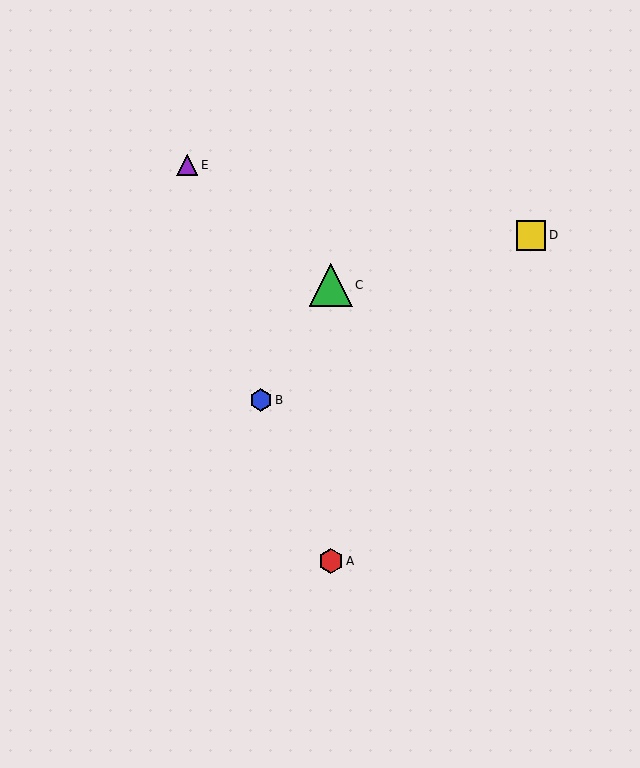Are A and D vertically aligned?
No, A is at x≈331 and D is at x≈531.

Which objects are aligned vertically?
Objects A, C are aligned vertically.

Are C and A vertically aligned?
Yes, both are at x≈331.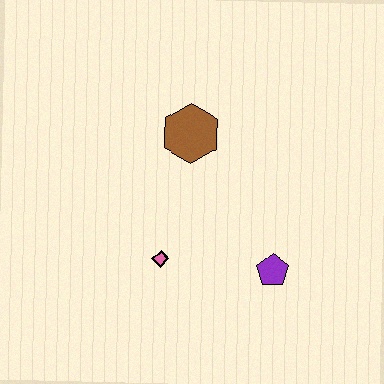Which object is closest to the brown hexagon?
The pink diamond is closest to the brown hexagon.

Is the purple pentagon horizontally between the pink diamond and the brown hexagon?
No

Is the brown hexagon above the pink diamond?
Yes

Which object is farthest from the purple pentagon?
The brown hexagon is farthest from the purple pentagon.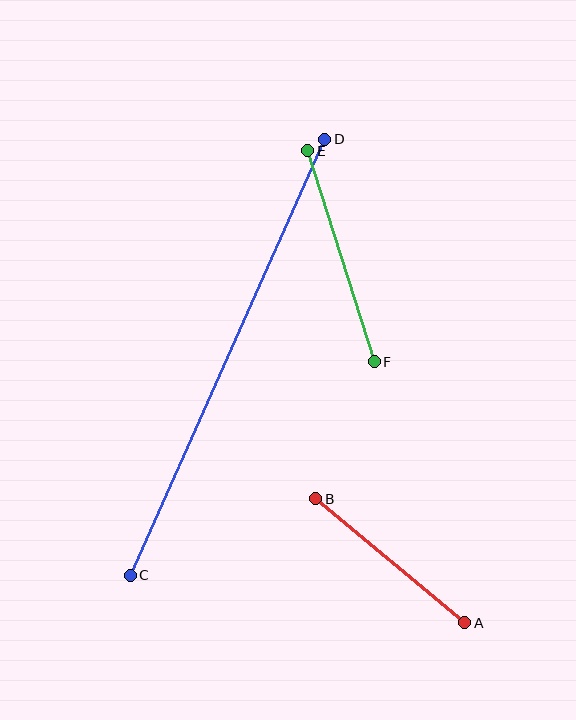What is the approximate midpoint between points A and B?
The midpoint is at approximately (390, 561) pixels.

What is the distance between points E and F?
The distance is approximately 221 pixels.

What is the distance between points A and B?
The distance is approximately 194 pixels.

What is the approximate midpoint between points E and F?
The midpoint is at approximately (341, 256) pixels.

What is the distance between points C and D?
The distance is approximately 478 pixels.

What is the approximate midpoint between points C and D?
The midpoint is at approximately (227, 357) pixels.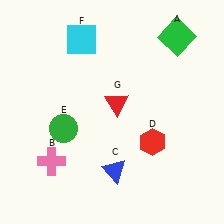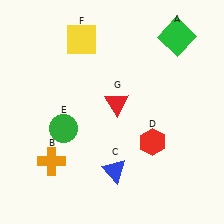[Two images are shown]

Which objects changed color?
B changed from pink to orange. F changed from cyan to yellow.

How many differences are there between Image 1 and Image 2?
There are 2 differences between the two images.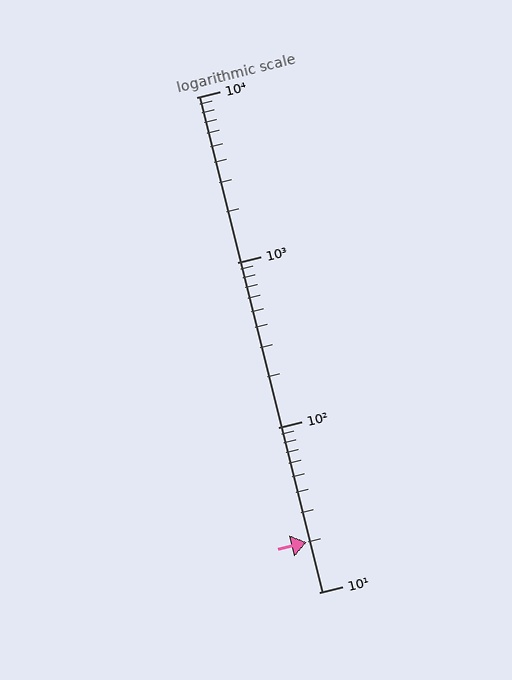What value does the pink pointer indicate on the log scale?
The pointer indicates approximately 20.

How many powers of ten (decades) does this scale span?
The scale spans 3 decades, from 10 to 10000.